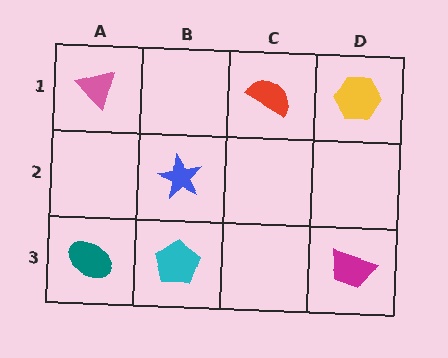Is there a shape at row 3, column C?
No, that cell is empty.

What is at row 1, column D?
A yellow hexagon.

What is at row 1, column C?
A red semicircle.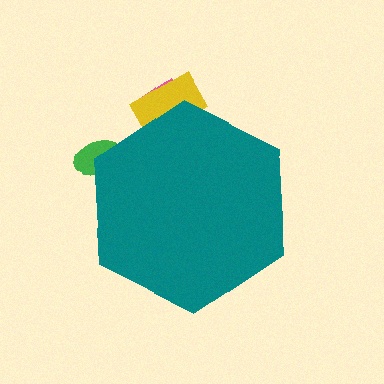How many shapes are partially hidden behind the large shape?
3 shapes are partially hidden.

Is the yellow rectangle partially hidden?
Yes, the yellow rectangle is partially hidden behind the teal hexagon.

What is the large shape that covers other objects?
A teal hexagon.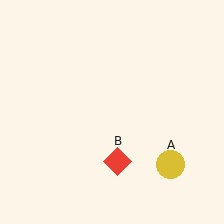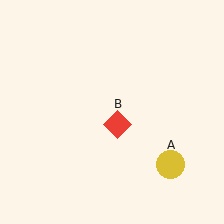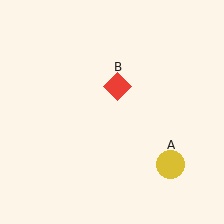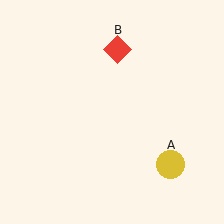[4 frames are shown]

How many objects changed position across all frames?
1 object changed position: red diamond (object B).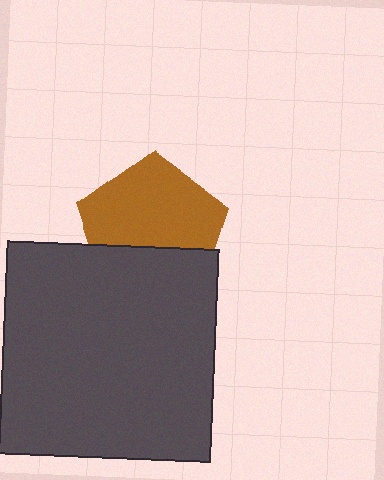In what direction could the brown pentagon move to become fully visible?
The brown pentagon could move up. That would shift it out from behind the dark gray square entirely.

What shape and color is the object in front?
The object in front is a dark gray square.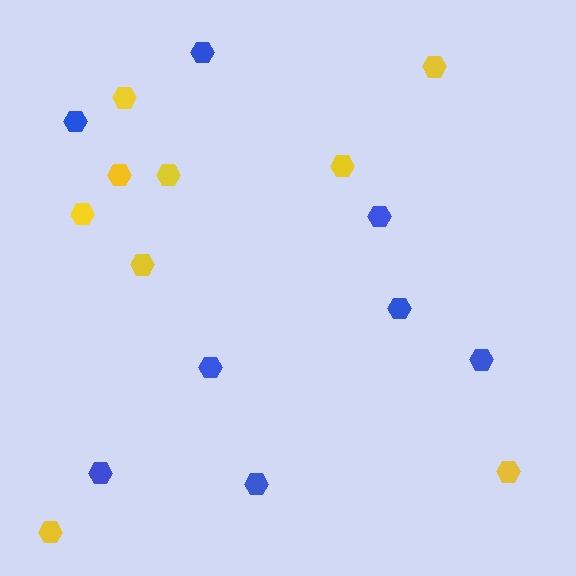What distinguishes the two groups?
There are 2 groups: one group of yellow hexagons (9) and one group of blue hexagons (8).